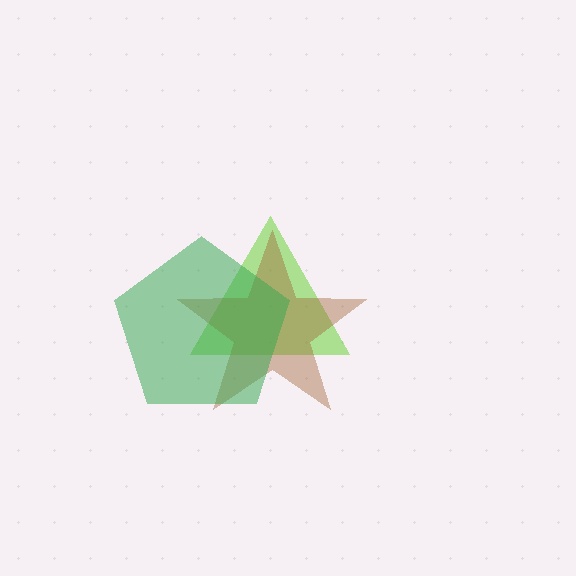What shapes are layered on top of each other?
The layered shapes are: a lime triangle, a brown star, a green pentagon.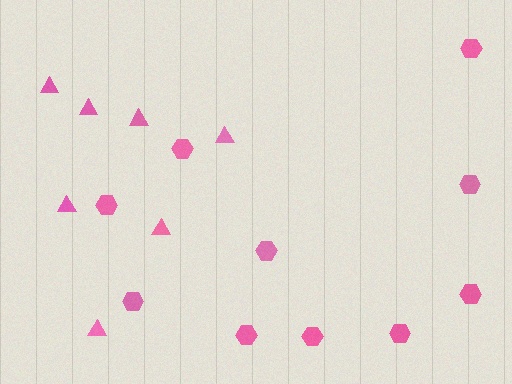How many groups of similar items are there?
There are 2 groups: one group of triangles (7) and one group of hexagons (10).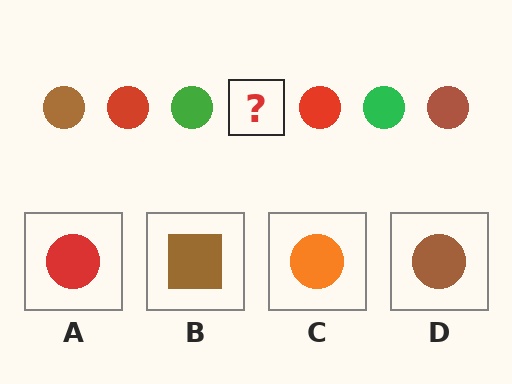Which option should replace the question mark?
Option D.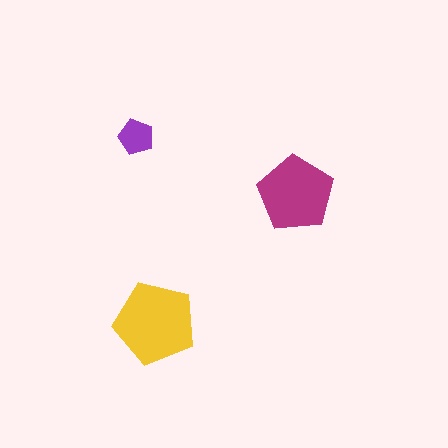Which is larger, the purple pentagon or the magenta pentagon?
The magenta one.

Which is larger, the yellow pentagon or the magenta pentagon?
The yellow one.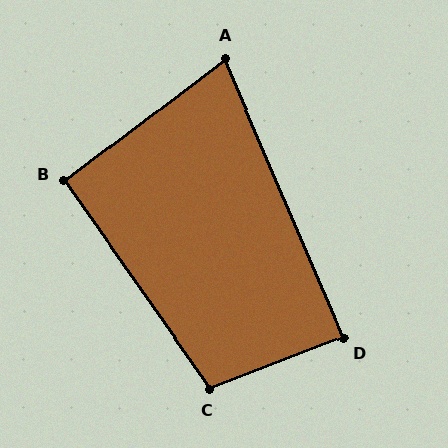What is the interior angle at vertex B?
Approximately 92 degrees (approximately right).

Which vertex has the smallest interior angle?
A, at approximately 76 degrees.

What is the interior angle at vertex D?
Approximately 88 degrees (approximately right).